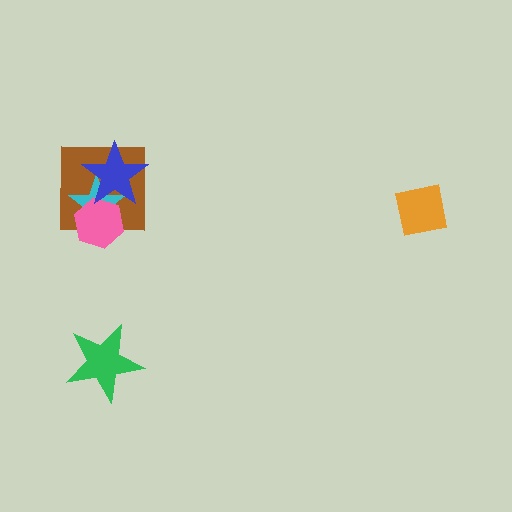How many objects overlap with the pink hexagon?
3 objects overlap with the pink hexagon.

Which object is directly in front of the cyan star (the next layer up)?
The pink hexagon is directly in front of the cyan star.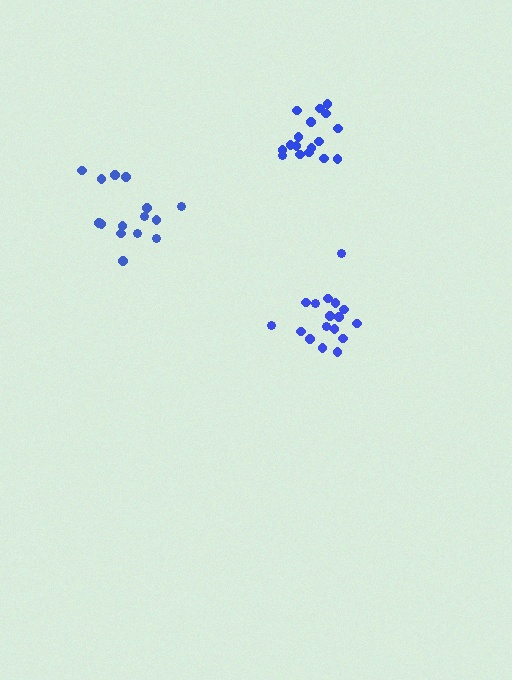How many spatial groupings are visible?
There are 3 spatial groupings.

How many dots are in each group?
Group 1: 15 dots, Group 2: 17 dots, Group 3: 18 dots (50 total).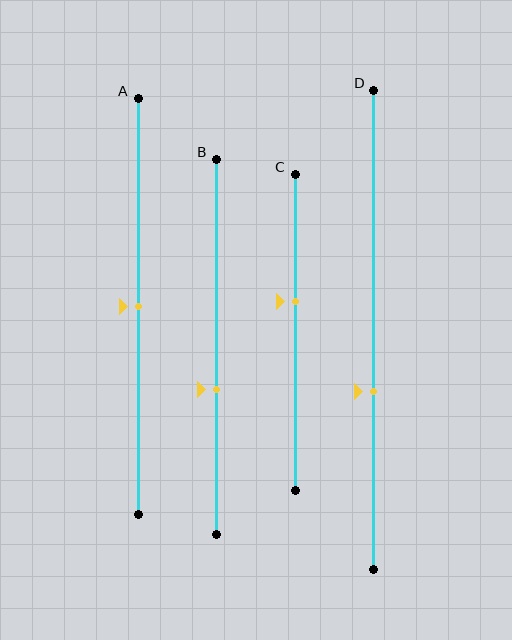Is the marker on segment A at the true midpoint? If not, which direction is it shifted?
Yes, the marker on segment A is at the true midpoint.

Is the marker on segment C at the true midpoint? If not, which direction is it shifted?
No, the marker on segment C is shifted upward by about 10% of the segment length.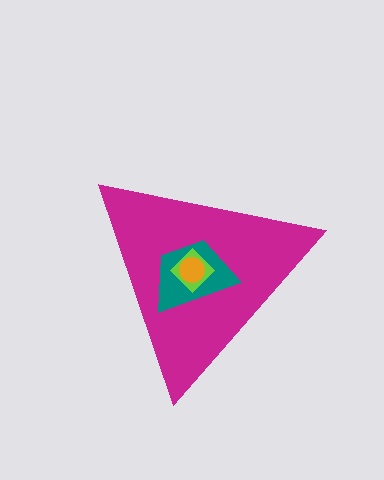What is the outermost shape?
The magenta triangle.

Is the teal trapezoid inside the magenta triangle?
Yes.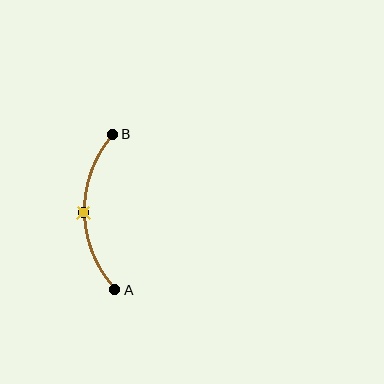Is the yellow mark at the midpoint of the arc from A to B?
Yes. The yellow mark lies on the arc at equal arc-length from both A and B — it is the arc midpoint.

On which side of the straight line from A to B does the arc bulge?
The arc bulges to the left of the straight line connecting A and B.